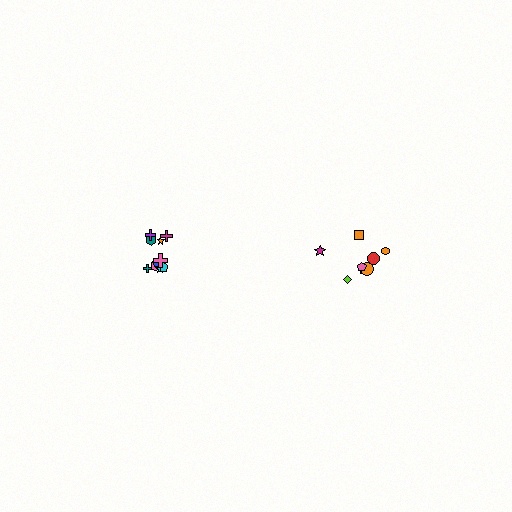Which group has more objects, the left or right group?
The left group.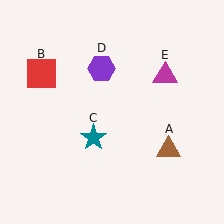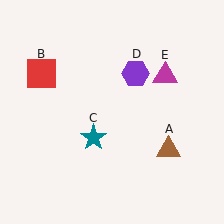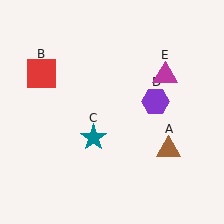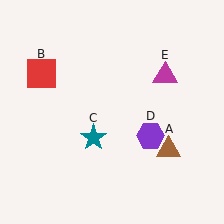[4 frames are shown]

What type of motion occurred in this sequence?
The purple hexagon (object D) rotated clockwise around the center of the scene.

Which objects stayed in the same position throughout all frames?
Brown triangle (object A) and red square (object B) and teal star (object C) and magenta triangle (object E) remained stationary.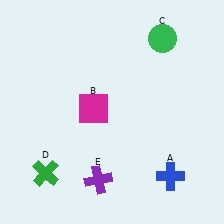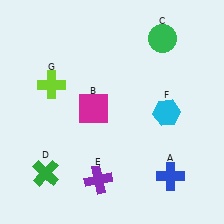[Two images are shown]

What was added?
A cyan hexagon (F), a lime cross (G) were added in Image 2.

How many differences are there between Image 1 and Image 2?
There are 2 differences between the two images.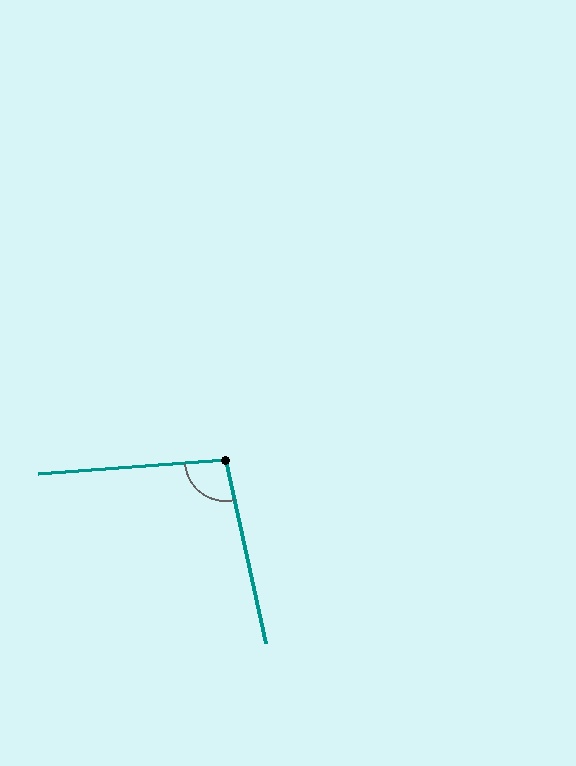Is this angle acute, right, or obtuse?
It is obtuse.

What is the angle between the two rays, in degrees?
Approximately 98 degrees.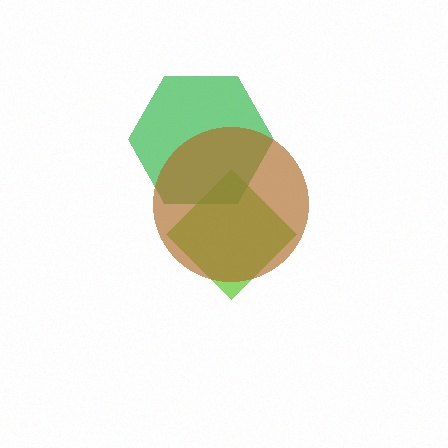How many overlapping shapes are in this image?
There are 3 overlapping shapes in the image.